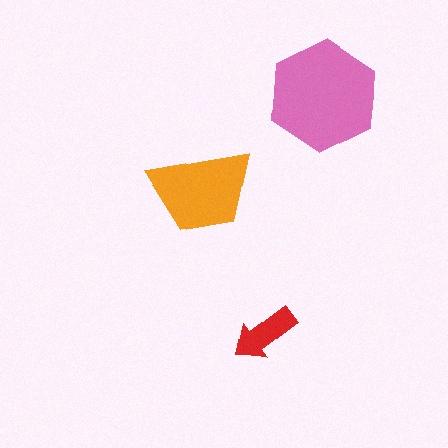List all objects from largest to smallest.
The pink hexagon, the orange trapezoid, the red arrow.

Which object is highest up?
The pink hexagon is topmost.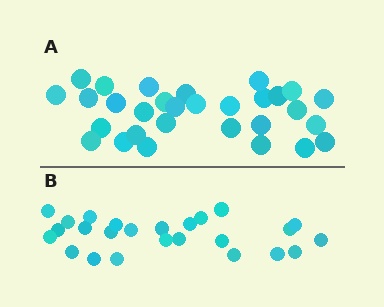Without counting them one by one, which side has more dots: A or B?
Region A (the top region) has more dots.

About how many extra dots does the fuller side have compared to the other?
Region A has about 5 more dots than region B.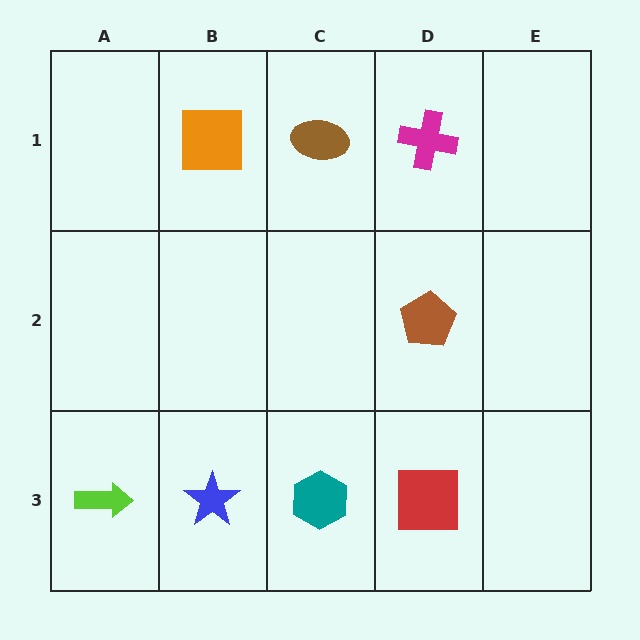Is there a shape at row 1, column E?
No, that cell is empty.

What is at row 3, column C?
A teal hexagon.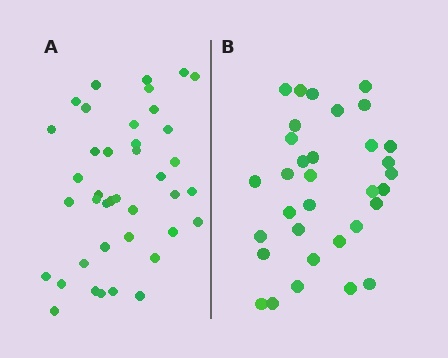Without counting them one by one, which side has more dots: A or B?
Region A (the left region) has more dots.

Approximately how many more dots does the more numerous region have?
Region A has roughly 8 or so more dots than region B.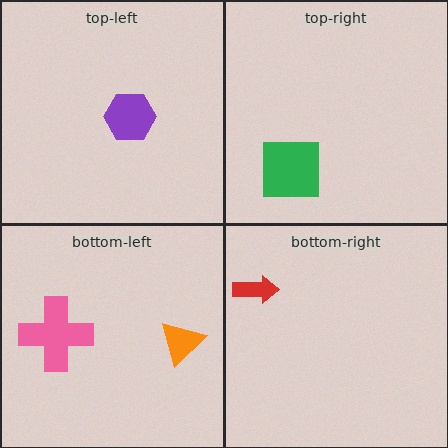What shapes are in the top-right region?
The green square.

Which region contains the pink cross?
The bottom-left region.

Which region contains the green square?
The top-right region.